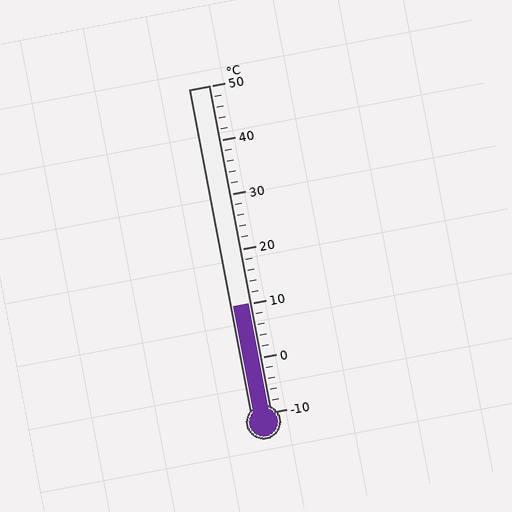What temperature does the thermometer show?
The thermometer shows approximately 10°C.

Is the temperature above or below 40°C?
The temperature is below 40°C.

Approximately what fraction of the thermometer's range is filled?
The thermometer is filled to approximately 35% of its range.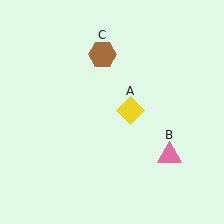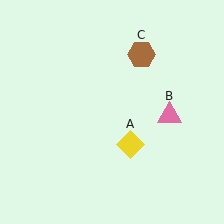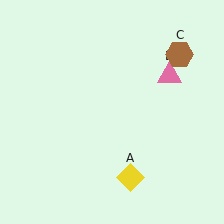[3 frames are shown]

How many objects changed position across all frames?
3 objects changed position: yellow diamond (object A), pink triangle (object B), brown hexagon (object C).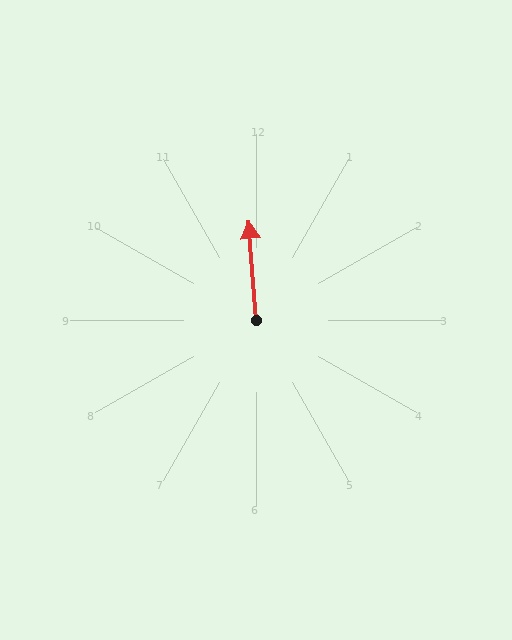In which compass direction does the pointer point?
North.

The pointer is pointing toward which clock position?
Roughly 12 o'clock.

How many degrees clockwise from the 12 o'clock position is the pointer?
Approximately 356 degrees.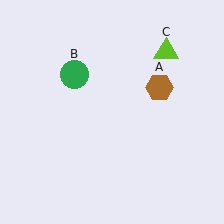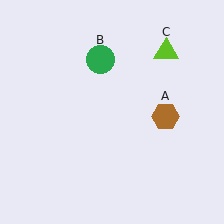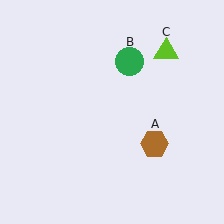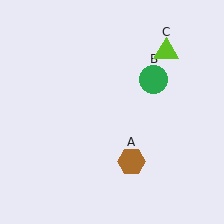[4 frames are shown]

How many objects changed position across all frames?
2 objects changed position: brown hexagon (object A), green circle (object B).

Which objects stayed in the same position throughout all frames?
Lime triangle (object C) remained stationary.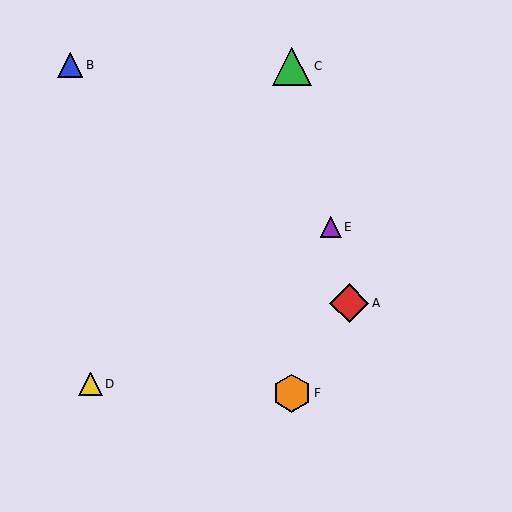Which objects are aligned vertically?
Objects C, F are aligned vertically.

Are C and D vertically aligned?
No, C is at x≈292 and D is at x≈90.